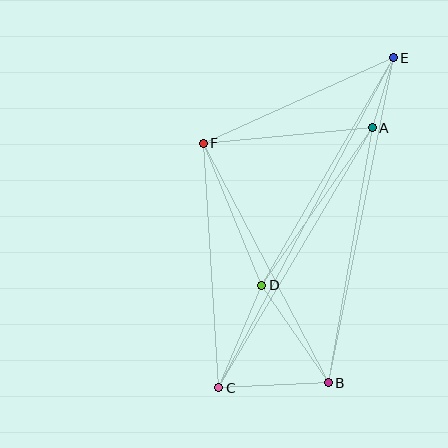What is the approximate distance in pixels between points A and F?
The distance between A and F is approximately 170 pixels.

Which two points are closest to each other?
Points A and E are closest to each other.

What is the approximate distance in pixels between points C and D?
The distance between C and D is approximately 111 pixels.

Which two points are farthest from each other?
Points C and E are farthest from each other.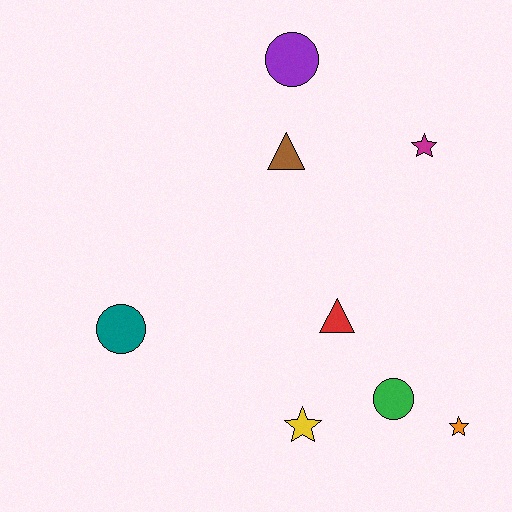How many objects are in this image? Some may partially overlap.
There are 8 objects.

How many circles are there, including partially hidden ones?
There are 3 circles.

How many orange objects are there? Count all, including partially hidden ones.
There is 1 orange object.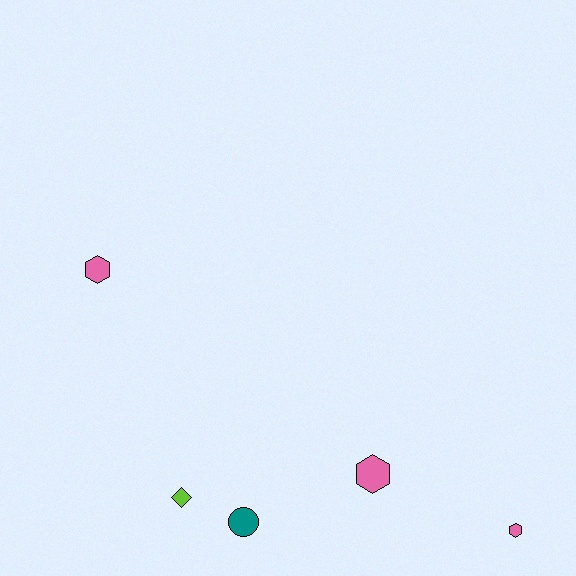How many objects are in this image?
There are 5 objects.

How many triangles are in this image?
There are no triangles.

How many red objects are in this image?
There are no red objects.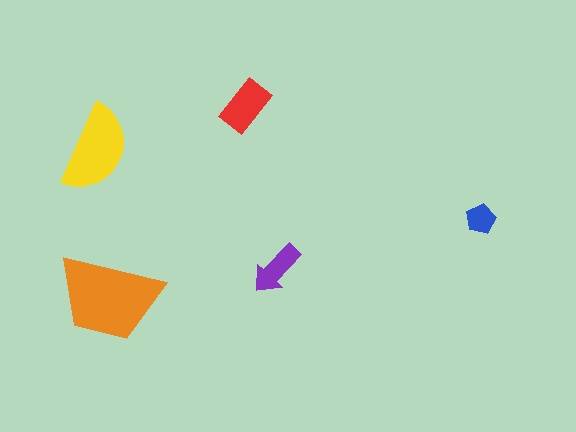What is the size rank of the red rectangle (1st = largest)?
3rd.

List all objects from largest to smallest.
The orange trapezoid, the yellow semicircle, the red rectangle, the purple arrow, the blue pentagon.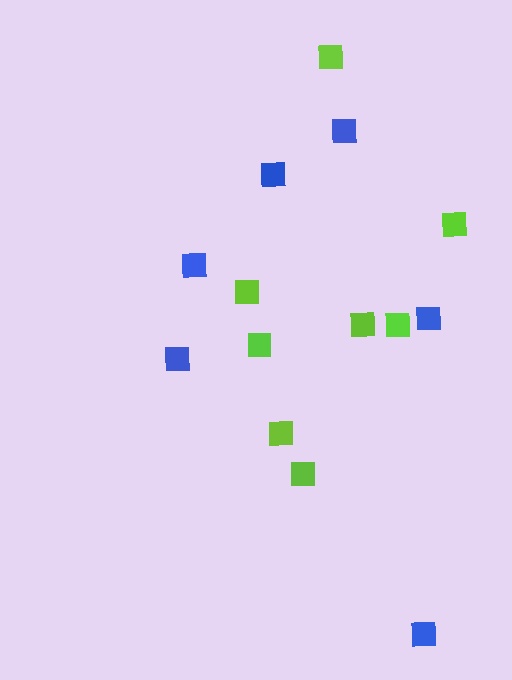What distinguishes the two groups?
There are 2 groups: one group of blue squares (6) and one group of lime squares (8).